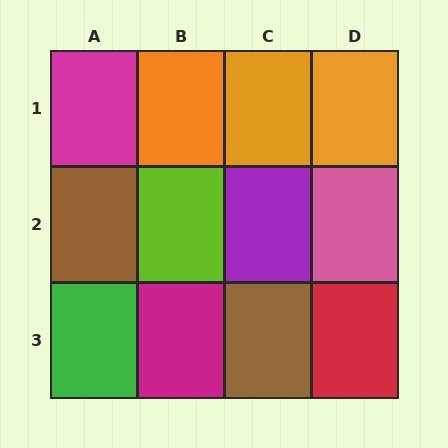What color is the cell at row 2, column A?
Brown.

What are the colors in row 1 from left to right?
Magenta, orange, orange, orange.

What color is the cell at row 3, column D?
Red.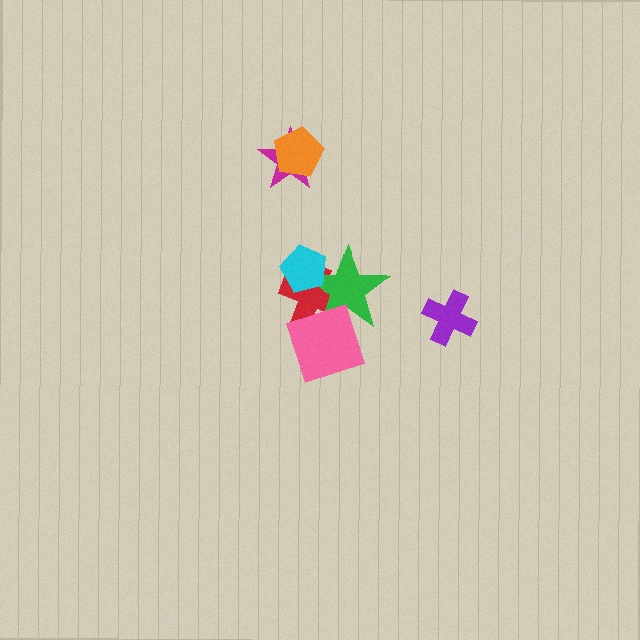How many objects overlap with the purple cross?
0 objects overlap with the purple cross.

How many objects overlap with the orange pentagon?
1 object overlaps with the orange pentagon.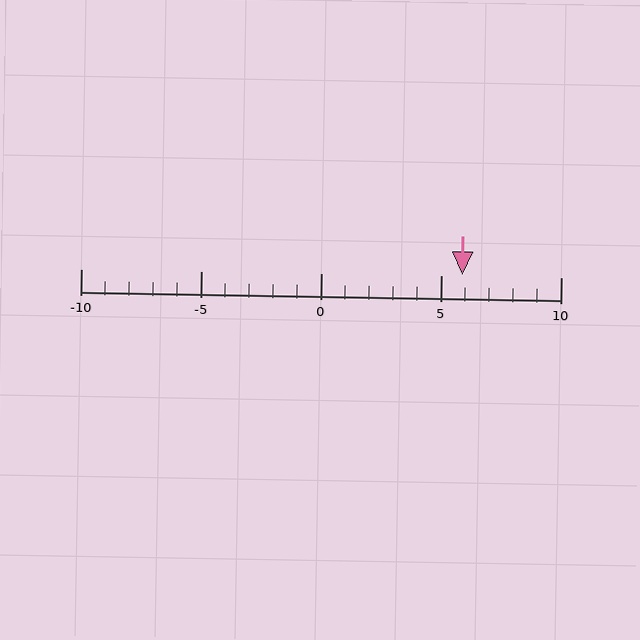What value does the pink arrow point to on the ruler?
The pink arrow points to approximately 6.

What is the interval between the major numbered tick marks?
The major tick marks are spaced 5 units apart.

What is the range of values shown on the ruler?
The ruler shows values from -10 to 10.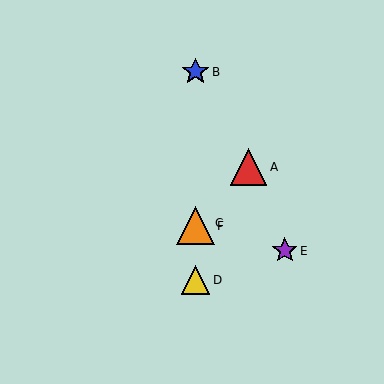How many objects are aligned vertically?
4 objects (B, C, D, F) are aligned vertically.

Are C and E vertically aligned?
No, C is at x≈195 and E is at x≈285.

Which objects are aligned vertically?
Objects B, C, D, F are aligned vertically.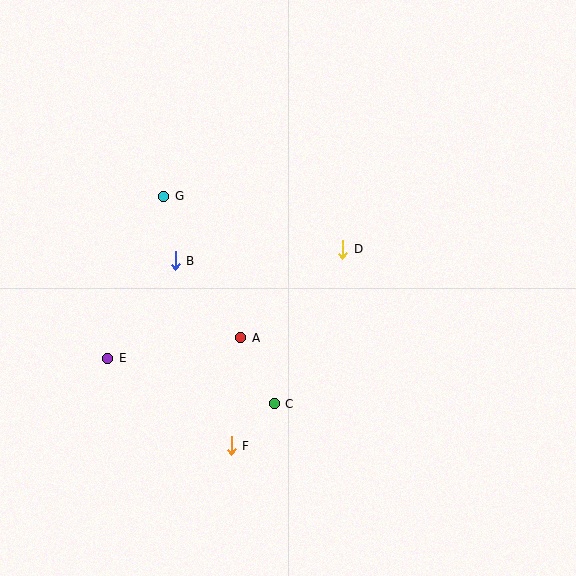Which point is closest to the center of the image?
Point D at (343, 249) is closest to the center.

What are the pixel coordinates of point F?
Point F is at (231, 446).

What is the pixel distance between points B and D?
The distance between B and D is 168 pixels.